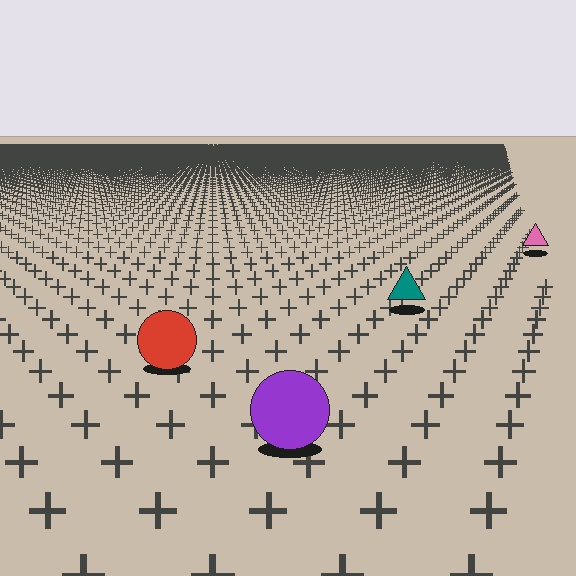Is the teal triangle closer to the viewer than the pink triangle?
Yes. The teal triangle is closer — you can tell from the texture gradient: the ground texture is coarser near it.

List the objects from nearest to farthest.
From nearest to farthest: the purple circle, the red circle, the teal triangle, the pink triangle.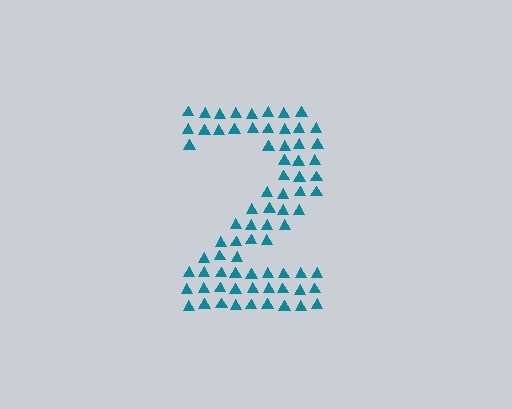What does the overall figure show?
The overall figure shows the digit 2.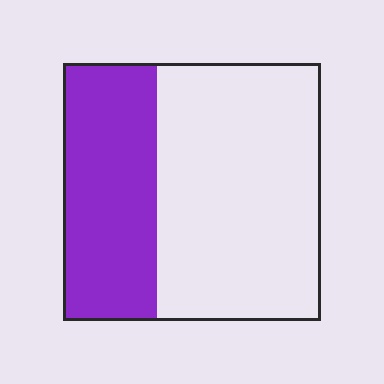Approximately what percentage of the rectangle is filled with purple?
Approximately 35%.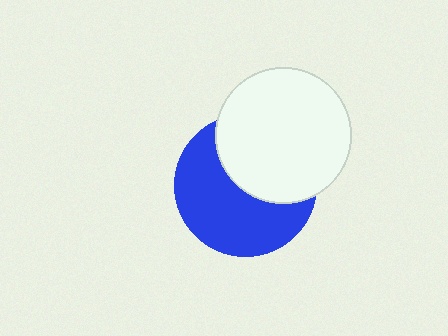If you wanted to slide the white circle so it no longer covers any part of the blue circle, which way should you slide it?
Slide it toward the upper-right — that is the most direct way to separate the two shapes.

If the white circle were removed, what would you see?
You would see the complete blue circle.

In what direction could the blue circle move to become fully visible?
The blue circle could move toward the lower-left. That would shift it out from behind the white circle entirely.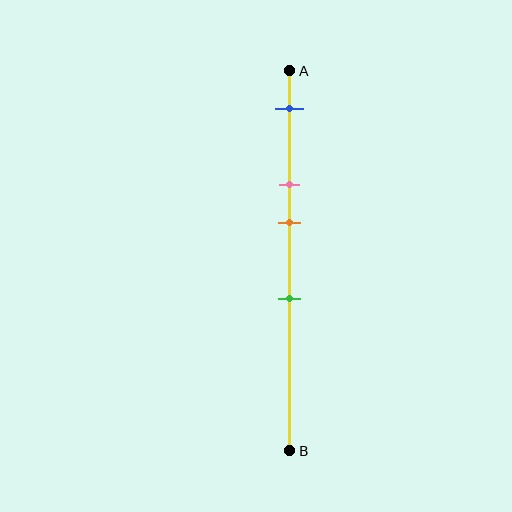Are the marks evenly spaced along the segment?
No, the marks are not evenly spaced.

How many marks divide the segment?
There are 4 marks dividing the segment.